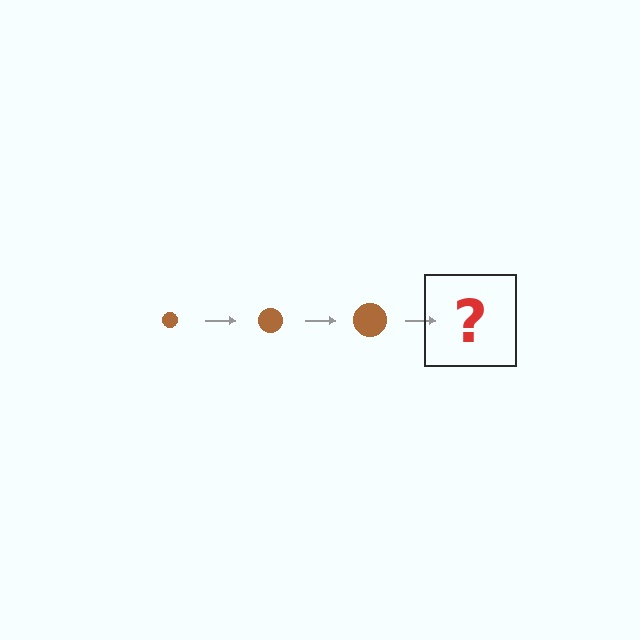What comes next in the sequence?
The next element should be a brown circle, larger than the previous one.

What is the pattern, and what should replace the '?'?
The pattern is that the circle gets progressively larger each step. The '?' should be a brown circle, larger than the previous one.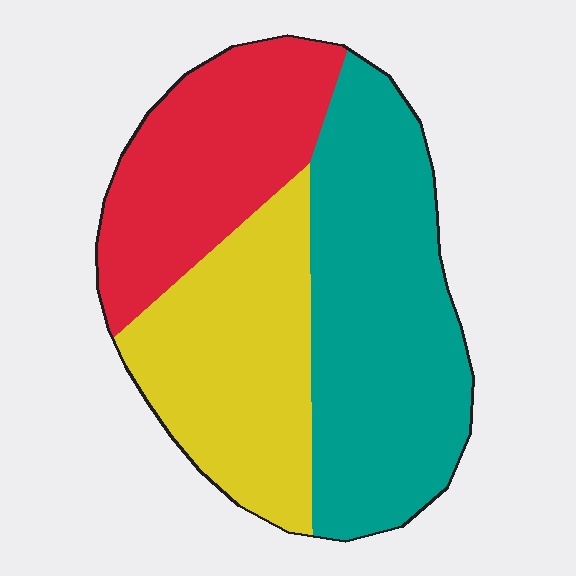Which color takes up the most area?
Teal, at roughly 40%.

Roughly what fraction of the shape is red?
Red covers about 25% of the shape.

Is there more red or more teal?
Teal.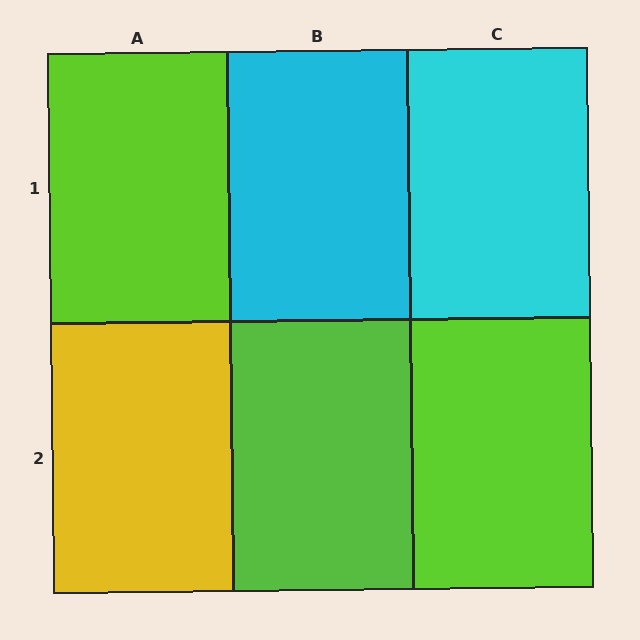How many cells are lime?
3 cells are lime.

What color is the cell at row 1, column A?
Lime.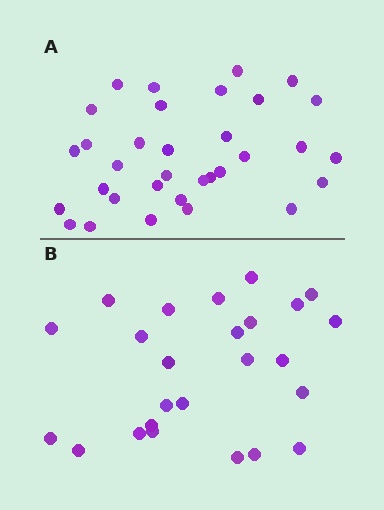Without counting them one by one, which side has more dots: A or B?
Region A (the top region) has more dots.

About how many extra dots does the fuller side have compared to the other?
Region A has roughly 8 or so more dots than region B.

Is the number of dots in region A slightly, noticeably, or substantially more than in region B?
Region A has noticeably more, but not dramatically so. The ratio is roughly 1.3 to 1.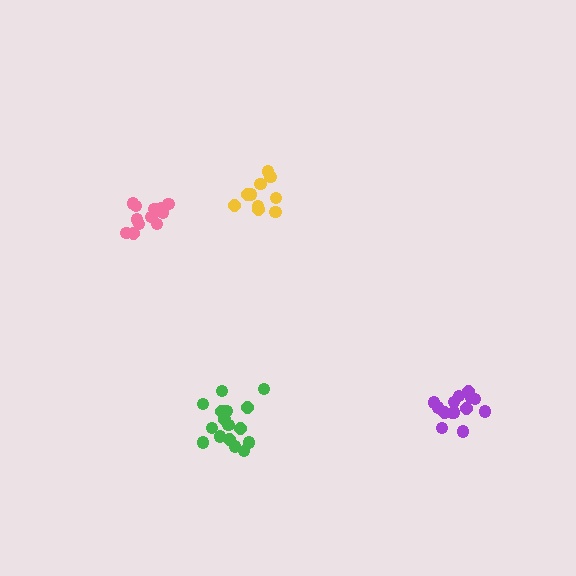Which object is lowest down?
The green cluster is bottommost.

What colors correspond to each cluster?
The clusters are colored: pink, green, purple, yellow.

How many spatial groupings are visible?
There are 4 spatial groupings.